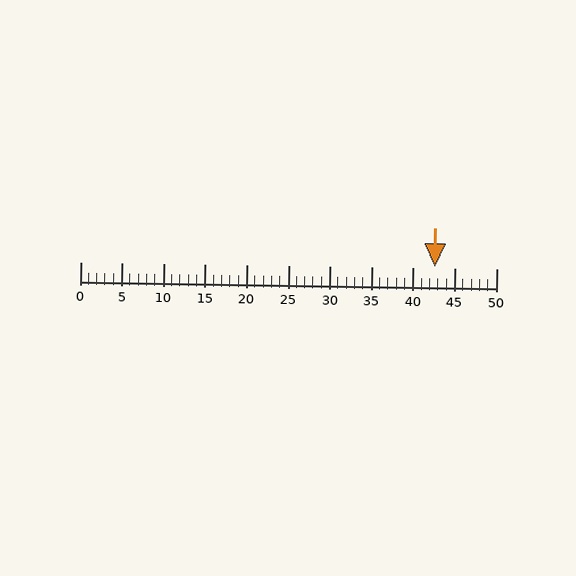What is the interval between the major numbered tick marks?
The major tick marks are spaced 5 units apart.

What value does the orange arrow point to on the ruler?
The orange arrow points to approximately 43.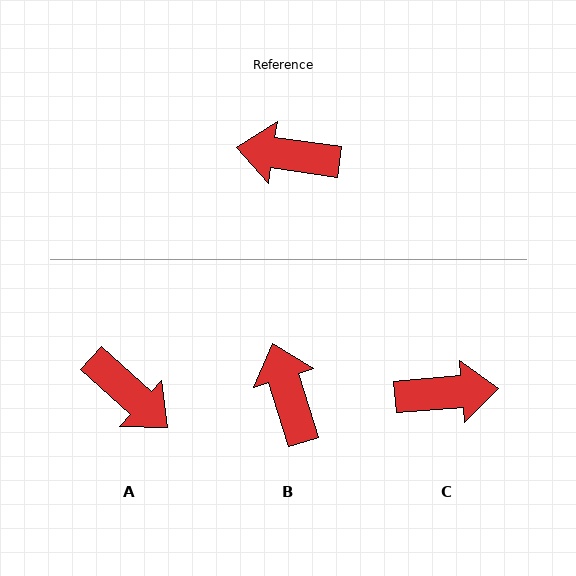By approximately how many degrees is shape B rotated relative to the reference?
Approximately 64 degrees clockwise.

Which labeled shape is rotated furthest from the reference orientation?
C, about 167 degrees away.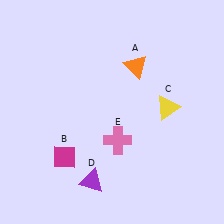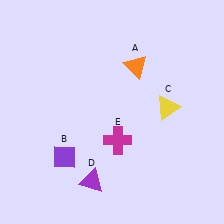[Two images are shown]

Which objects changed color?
B changed from magenta to purple. E changed from pink to magenta.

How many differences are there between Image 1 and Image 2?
There are 2 differences between the two images.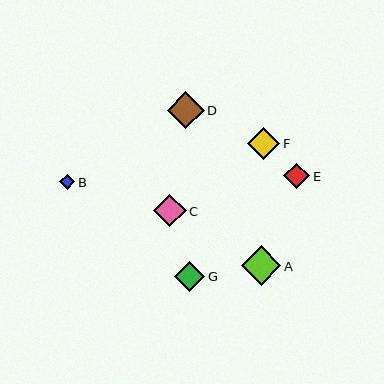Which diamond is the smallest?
Diamond B is the smallest with a size of approximately 15 pixels.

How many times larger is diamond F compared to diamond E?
Diamond F is approximately 1.3 times the size of diamond E.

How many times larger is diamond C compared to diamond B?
Diamond C is approximately 2.1 times the size of diamond B.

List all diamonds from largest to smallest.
From largest to smallest: A, D, C, F, G, E, B.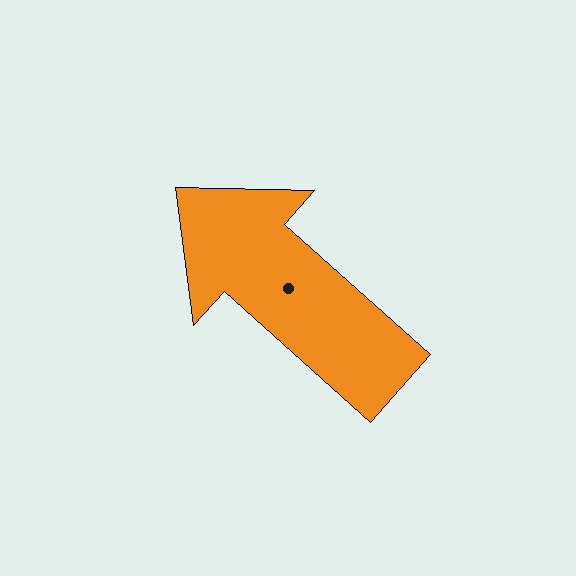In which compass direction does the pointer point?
Northwest.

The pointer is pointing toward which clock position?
Roughly 10 o'clock.